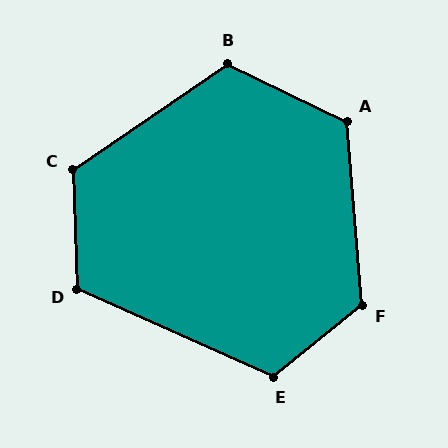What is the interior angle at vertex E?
Approximately 117 degrees (obtuse).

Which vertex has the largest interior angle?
F, at approximately 124 degrees.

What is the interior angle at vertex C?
Approximately 122 degrees (obtuse).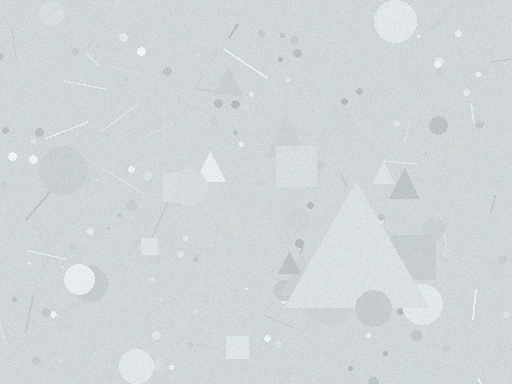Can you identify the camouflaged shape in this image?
The camouflaged shape is a triangle.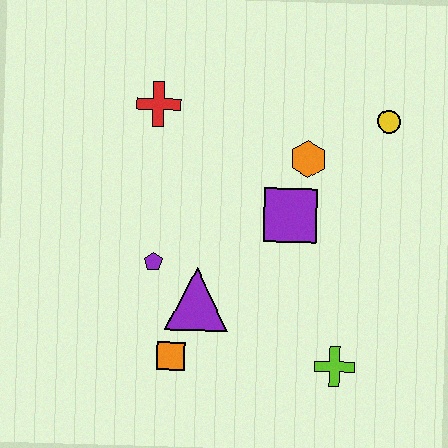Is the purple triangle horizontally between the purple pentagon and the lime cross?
Yes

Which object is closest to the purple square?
The orange hexagon is closest to the purple square.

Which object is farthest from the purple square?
The orange square is farthest from the purple square.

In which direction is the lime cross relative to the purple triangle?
The lime cross is to the right of the purple triangle.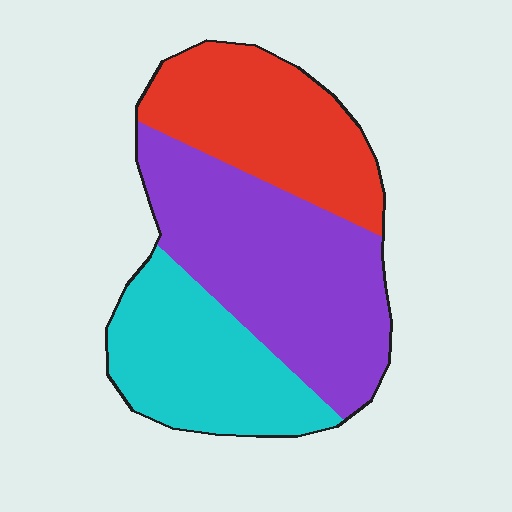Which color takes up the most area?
Purple, at roughly 45%.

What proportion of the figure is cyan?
Cyan covers 28% of the figure.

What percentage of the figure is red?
Red covers 29% of the figure.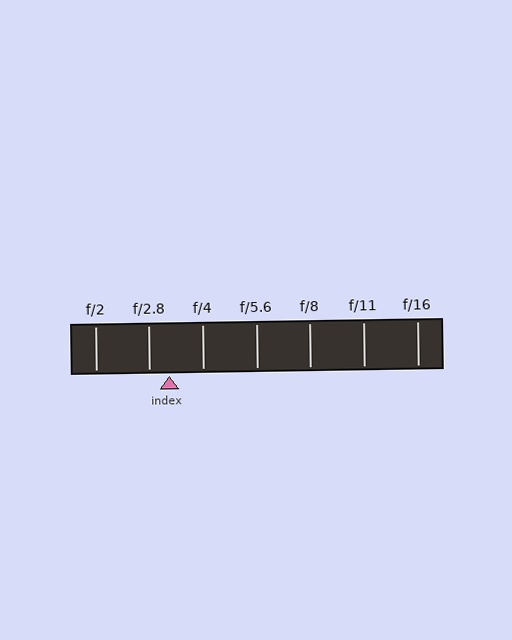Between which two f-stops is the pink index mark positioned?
The index mark is between f/2.8 and f/4.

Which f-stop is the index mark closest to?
The index mark is closest to f/2.8.